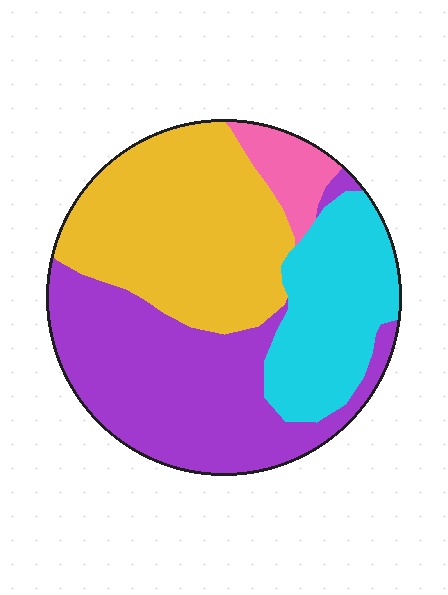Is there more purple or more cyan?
Purple.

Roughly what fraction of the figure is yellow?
Yellow covers roughly 35% of the figure.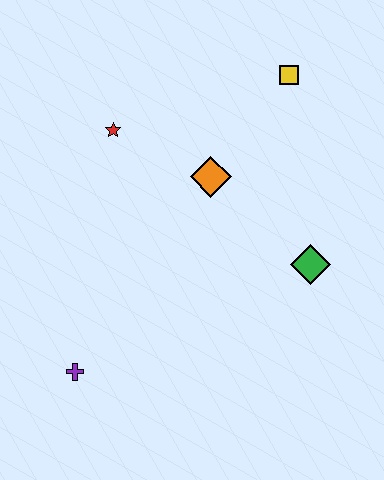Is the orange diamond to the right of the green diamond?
No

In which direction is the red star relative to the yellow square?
The red star is to the left of the yellow square.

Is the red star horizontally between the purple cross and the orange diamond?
Yes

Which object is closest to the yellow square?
The orange diamond is closest to the yellow square.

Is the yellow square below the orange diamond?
No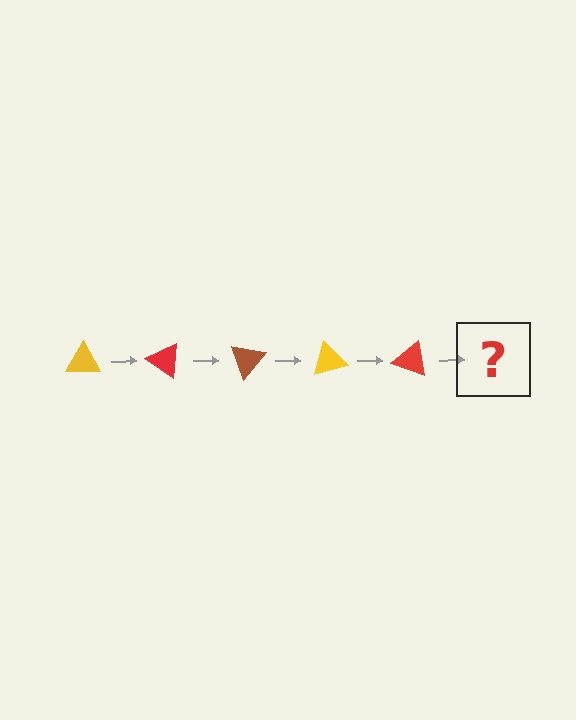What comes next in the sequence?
The next element should be a brown triangle, rotated 175 degrees from the start.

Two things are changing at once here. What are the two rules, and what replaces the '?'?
The two rules are that it rotates 35 degrees each step and the color cycles through yellow, red, and brown. The '?' should be a brown triangle, rotated 175 degrees from the start.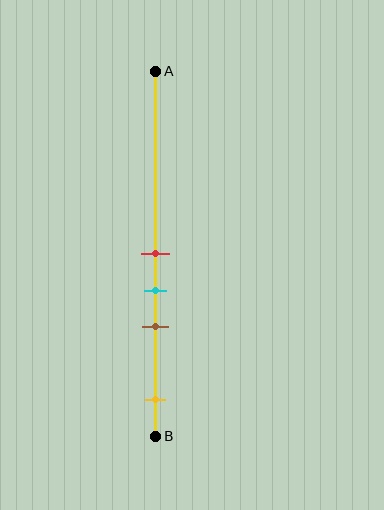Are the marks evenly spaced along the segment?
No, the marks are not evenly spaced.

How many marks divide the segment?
There are 4 marks dividing the segment.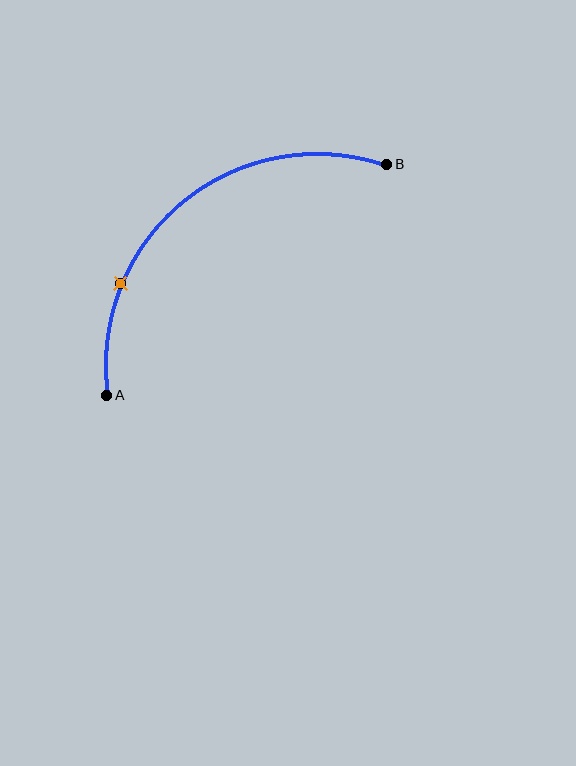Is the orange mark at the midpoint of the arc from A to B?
No. The orange mark lies on the arc but is closer to endpoint A. The arc midpoint would be at the point on the curve equidistant along the arc from both A and B.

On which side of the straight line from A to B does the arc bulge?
The arc bulges above and to the left of the straight line connecting A and B.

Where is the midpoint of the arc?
The arc midpoint is the point on the curve farthest from the straight line joining A and B. It sits above and to the left of that line.